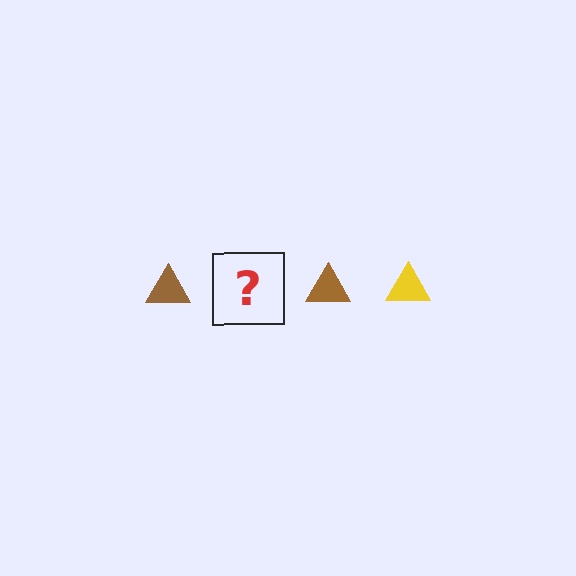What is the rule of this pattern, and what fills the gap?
The rule is that the pattern cycles through brown, yellow triangles. The gap should be filled with a yellow triangle.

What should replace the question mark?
The question mark should be replaced with a yellow triangle.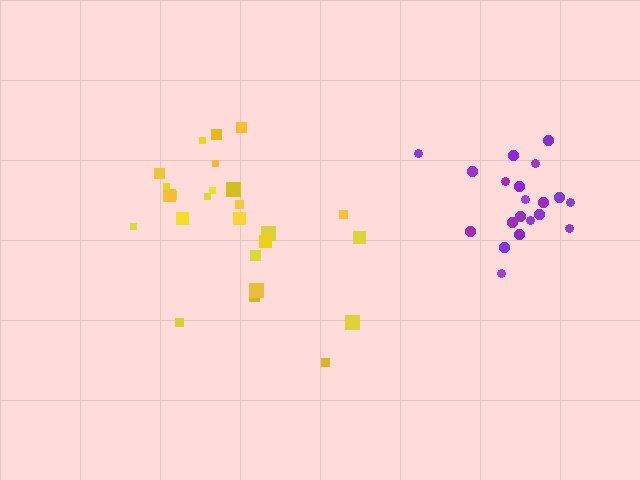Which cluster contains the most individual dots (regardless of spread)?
Yellow (25).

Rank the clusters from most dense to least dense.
purple, yellow.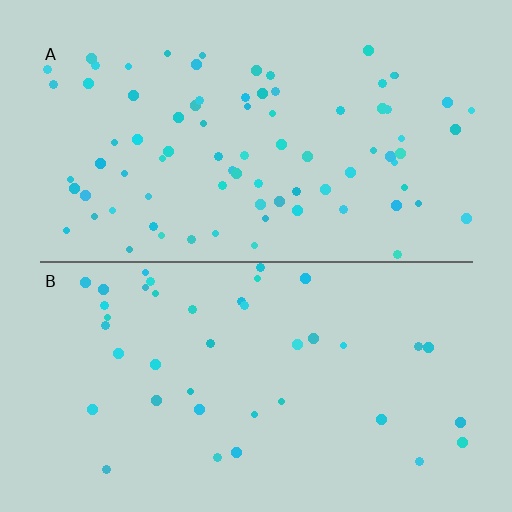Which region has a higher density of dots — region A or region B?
A (the top).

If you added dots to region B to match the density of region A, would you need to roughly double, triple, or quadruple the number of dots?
Approximately double.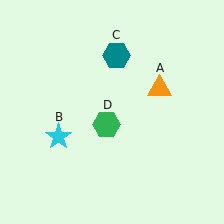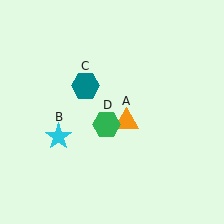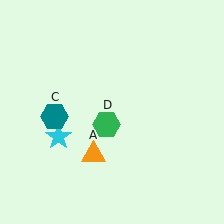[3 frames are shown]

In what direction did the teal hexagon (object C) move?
The teal hexagon (object C) moved down and to the left.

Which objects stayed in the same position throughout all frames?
Cyan star (object B) and green hexagon (object D) remained stationary.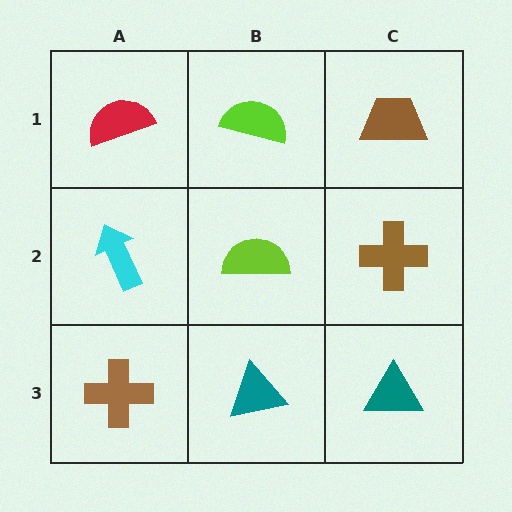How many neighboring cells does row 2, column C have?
3.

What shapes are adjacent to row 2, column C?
A brown trapezoid (row 1, column C), a teal triangle (row 3, column C), a lime semicircle (row 2, column B).